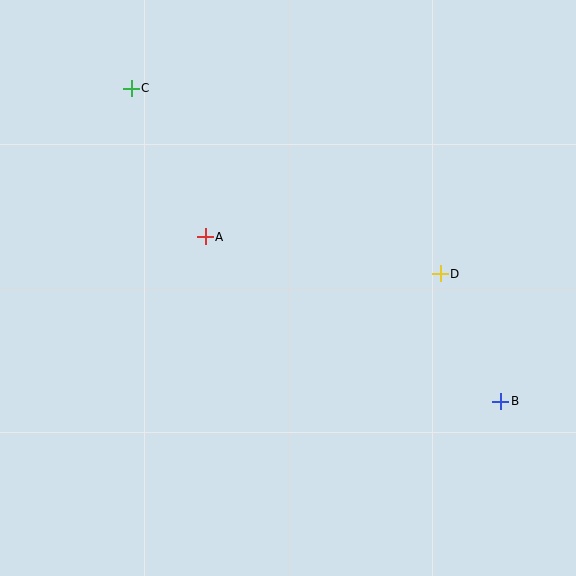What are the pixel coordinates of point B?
Point B is at (501, 401).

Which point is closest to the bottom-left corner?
Point A is closest to the bottom-left corner.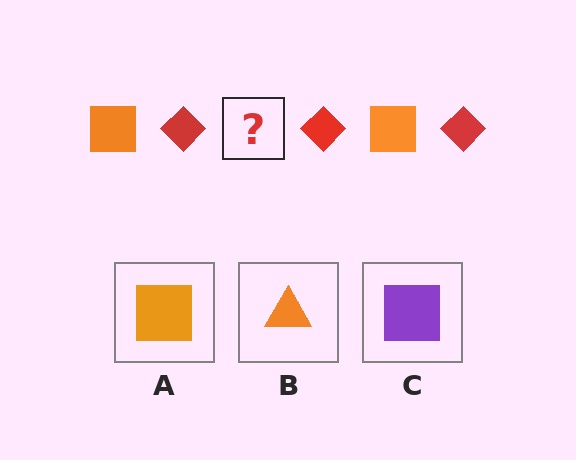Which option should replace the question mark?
Option A.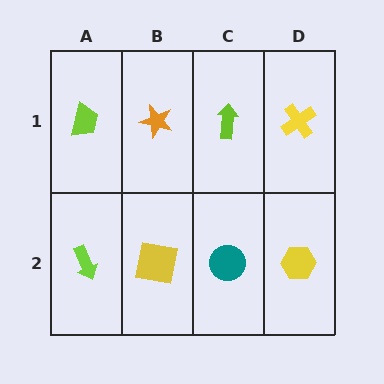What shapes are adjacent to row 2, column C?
A lime arrow (row 1, column C), a yellow square (row 2, column B), a yellow hexagon (row 2, column D).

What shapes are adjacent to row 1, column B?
A yellow square (row 2, column B), a lime trapezoid (row 1, column A), a lime arrow (row 1, column C).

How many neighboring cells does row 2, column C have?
3.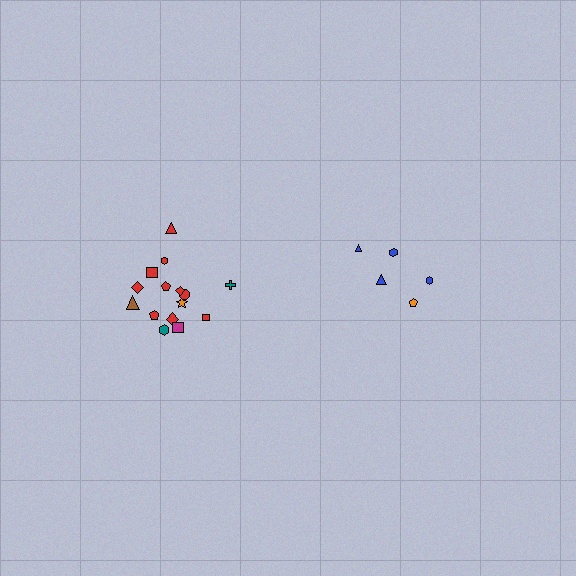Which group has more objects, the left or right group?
The left group.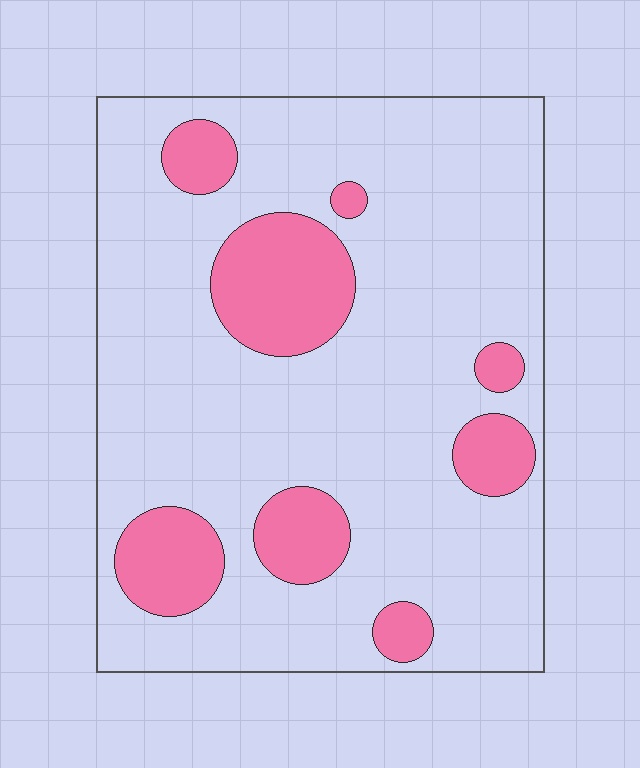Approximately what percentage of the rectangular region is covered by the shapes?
Approximately 20%.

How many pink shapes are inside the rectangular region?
8.